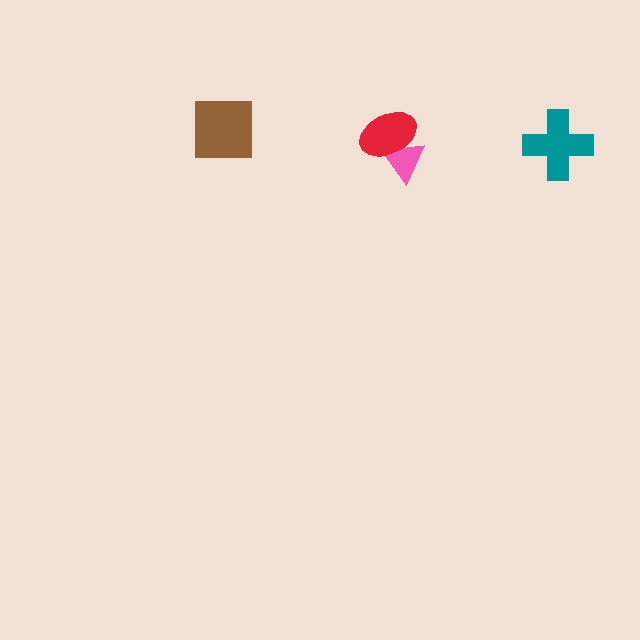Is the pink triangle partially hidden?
Yes, it is partially covered by another shape.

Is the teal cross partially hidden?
No, no other shape covers it.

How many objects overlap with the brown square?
0 objects overlap with the brown square.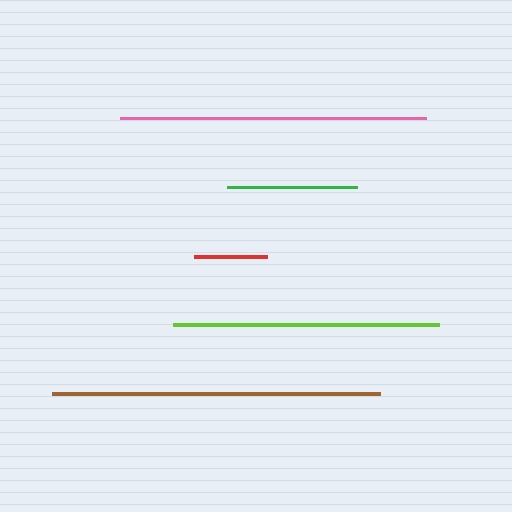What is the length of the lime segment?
The lime segment is approximately 266 pixels long.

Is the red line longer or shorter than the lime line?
The lime line is longer than the red line.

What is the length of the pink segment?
The pink segment is approximately 307 pixels long.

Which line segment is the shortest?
The red line is the shortest at approximately 73 pixels.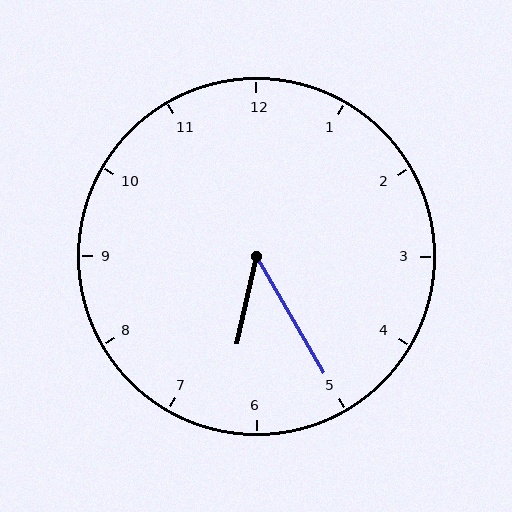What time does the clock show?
6:25.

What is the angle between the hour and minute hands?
Approximately 42 degrees.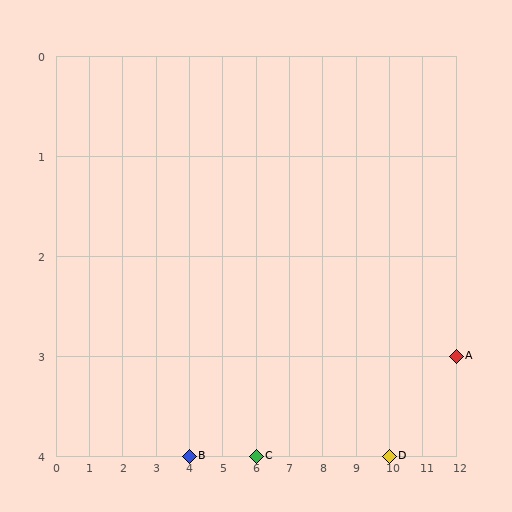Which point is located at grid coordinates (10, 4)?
Point D is at (10, 4).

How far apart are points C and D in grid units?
Points C and D are 4 columns apart.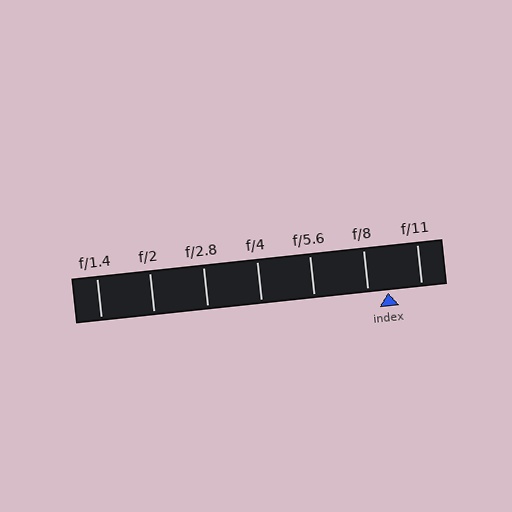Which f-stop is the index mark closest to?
The index mark is closest to f/8.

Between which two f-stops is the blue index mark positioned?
The index mark is between f/8 and f/11.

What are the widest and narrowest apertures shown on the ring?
The widest aperture shown is f/1.4 and the narrowest is f/11.